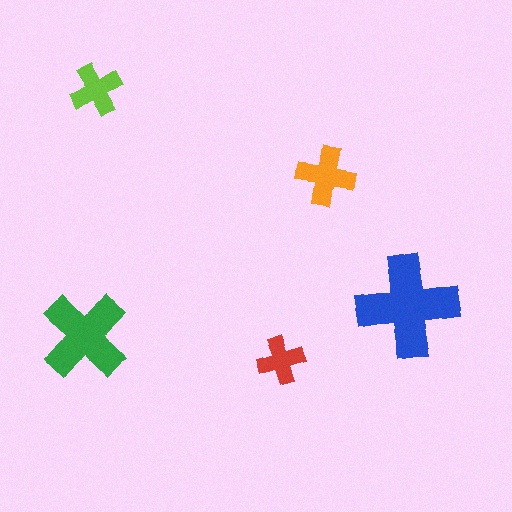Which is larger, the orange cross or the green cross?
The green one.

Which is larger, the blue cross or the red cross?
The blue one.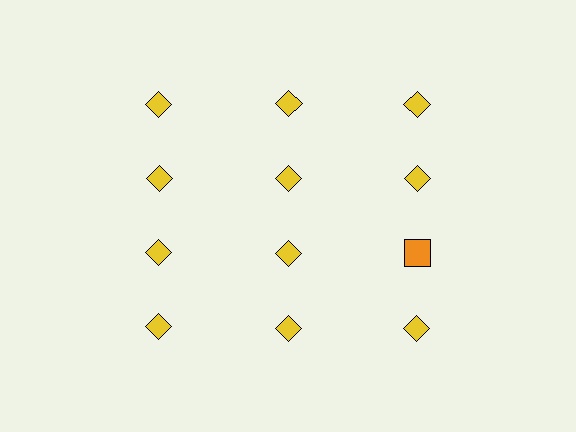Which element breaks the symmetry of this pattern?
The orange square in the third row, center column breaks the symmetry. All other shapes are yellow diamonds.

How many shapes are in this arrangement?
There are 12 shapes arranged in a grid pattern.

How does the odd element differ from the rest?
It differs in both color (orange instead of yellow) and shape (square instead of diamond).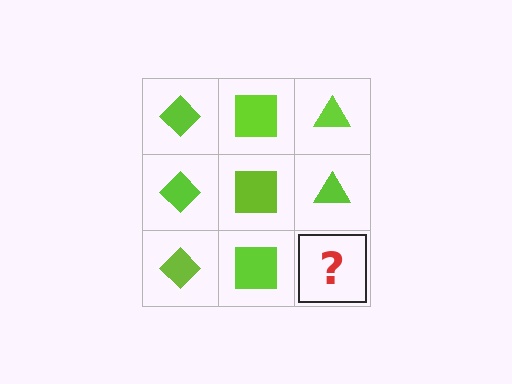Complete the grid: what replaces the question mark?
The question mark should be replaced with a lime triangle.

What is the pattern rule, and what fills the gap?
The rule is that each column has a consistent shape. The gap should be filled with a lime triangle.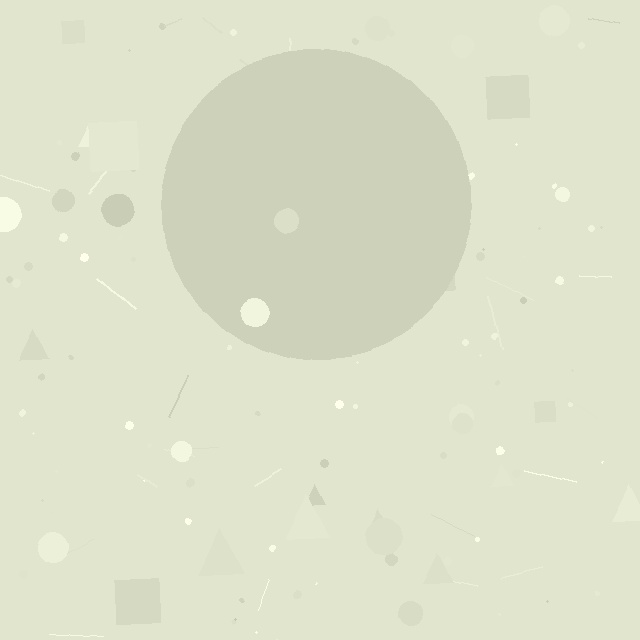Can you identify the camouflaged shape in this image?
The camouflaged shape is a circle.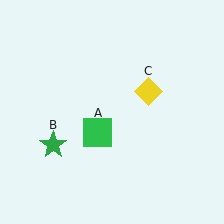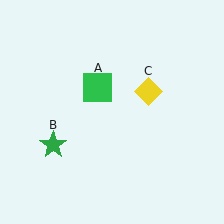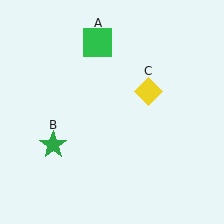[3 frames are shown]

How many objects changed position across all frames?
1 object changed position: green square (object A).